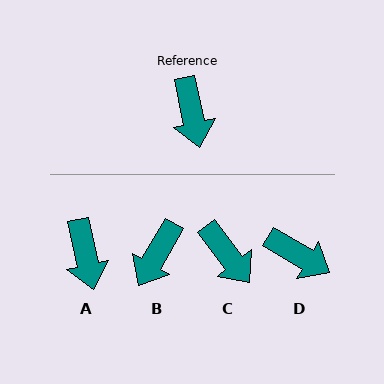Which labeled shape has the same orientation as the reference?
A.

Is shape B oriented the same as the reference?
No, it is off by about 42 degrees.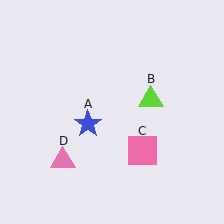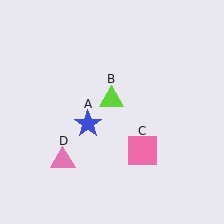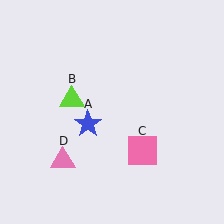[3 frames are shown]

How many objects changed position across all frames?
1 object changed position: lime triangle (object B).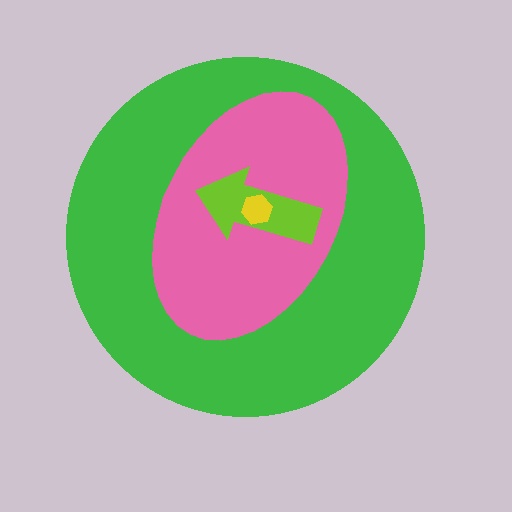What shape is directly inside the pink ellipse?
The lime arrow.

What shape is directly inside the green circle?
The pink ellipse.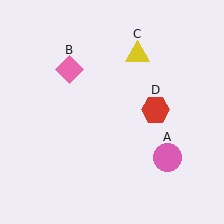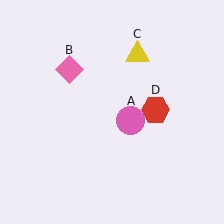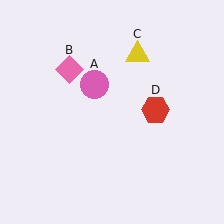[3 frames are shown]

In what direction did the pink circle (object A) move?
The pink circle (object A) moved up and to the left.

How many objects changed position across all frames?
1 object changed position: pink circle (object A).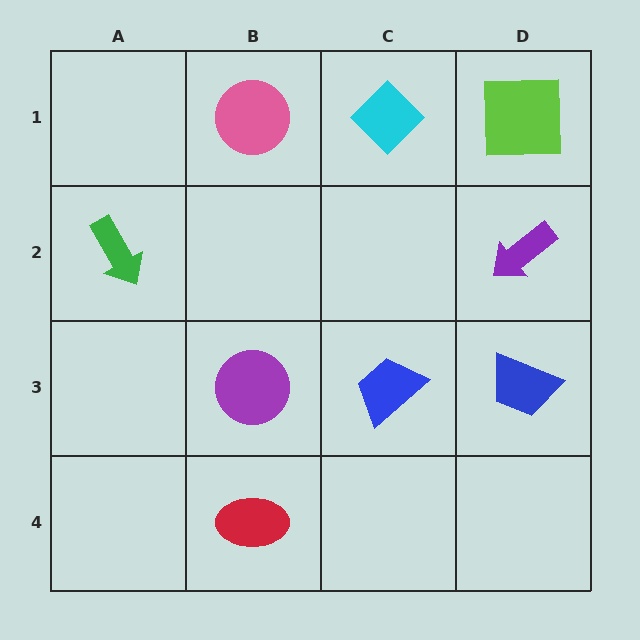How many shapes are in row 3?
3 shapes.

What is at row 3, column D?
A blue trapezoid.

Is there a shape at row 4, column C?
No, that cell is empty.